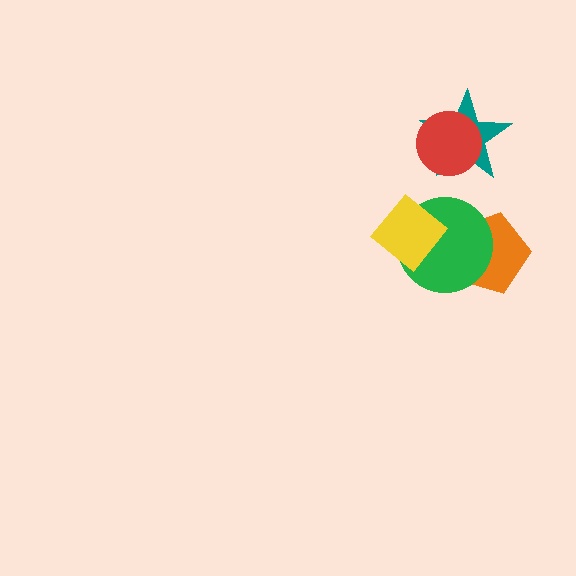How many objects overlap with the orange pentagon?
1 object overlaps with the orange pentagon.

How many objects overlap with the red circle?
1 object overlaps with the red circle.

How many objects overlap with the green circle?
2 objects overlap with the green circle.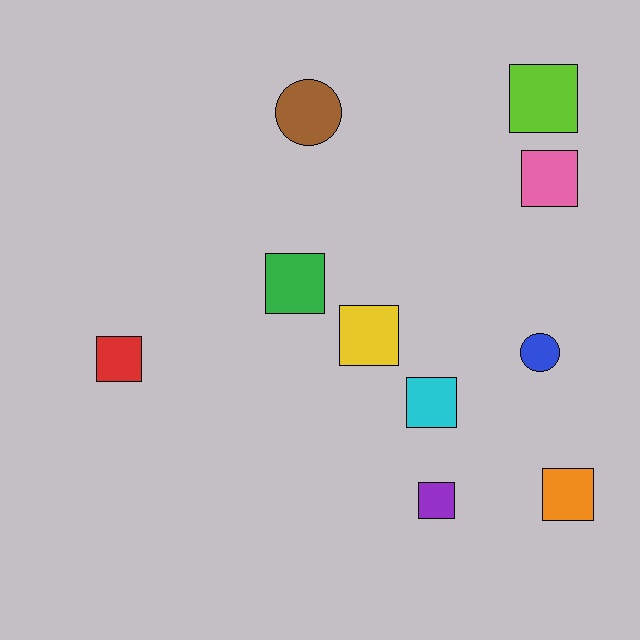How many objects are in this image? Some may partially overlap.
There are 10 objects.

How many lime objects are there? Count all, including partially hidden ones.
There is 1 lime object.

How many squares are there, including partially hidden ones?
There are 8 squares.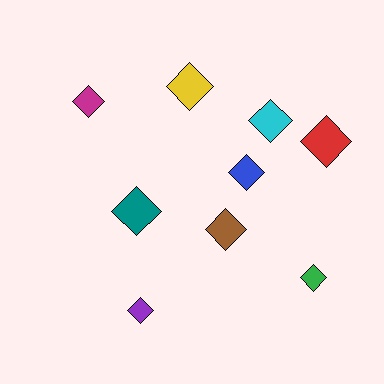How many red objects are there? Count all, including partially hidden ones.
There is 1 red object.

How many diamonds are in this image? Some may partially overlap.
There are 9 diamonds.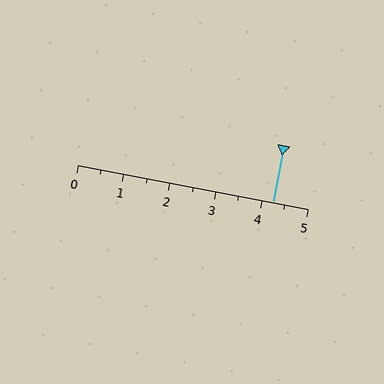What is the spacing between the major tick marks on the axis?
The major ticks are spaced 1 apart.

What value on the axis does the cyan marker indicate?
The marker indicates approximately 4.2.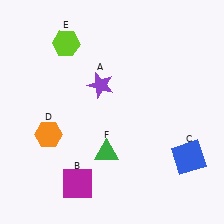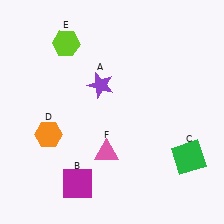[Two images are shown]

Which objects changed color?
C changed from blue to green. F changed from green to pink.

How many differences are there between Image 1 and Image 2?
There are 2 differences between the two images.